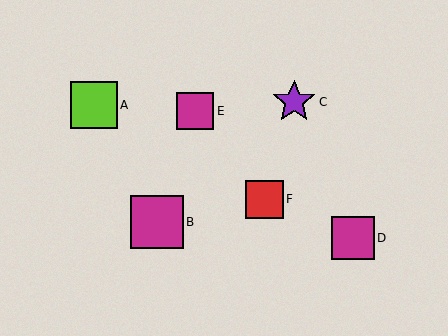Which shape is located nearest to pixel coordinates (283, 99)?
The purple star (labeled C) at (294, 102) is nearest to that location.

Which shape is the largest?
The magenta square (labeled B) is the largest.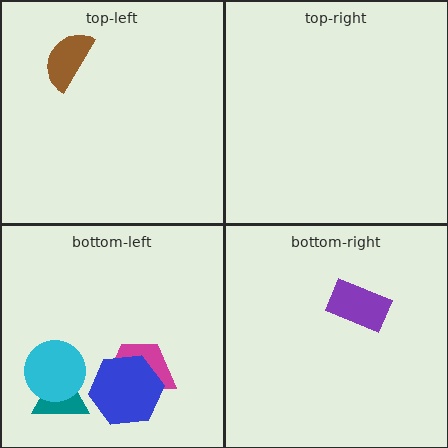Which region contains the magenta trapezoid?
The bottom-left region.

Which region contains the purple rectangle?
The bottom-right region.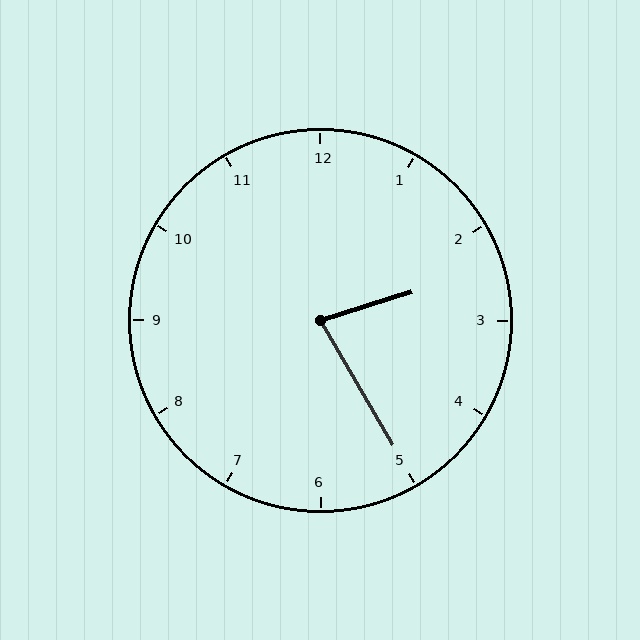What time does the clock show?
2:25.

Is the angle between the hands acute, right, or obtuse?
It is acute.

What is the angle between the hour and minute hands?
Approximately 78 degrees.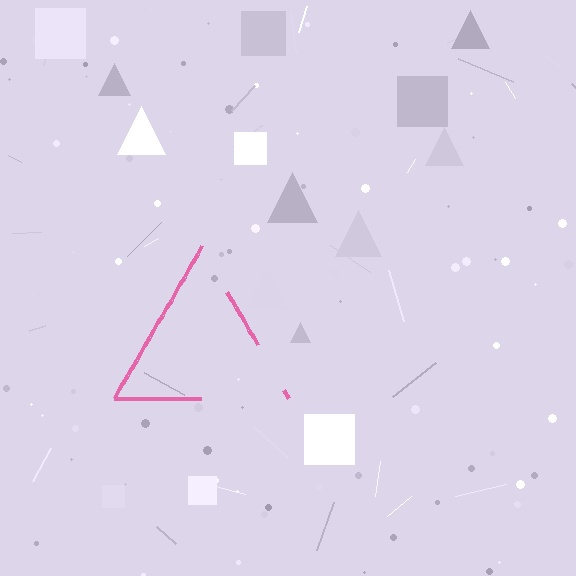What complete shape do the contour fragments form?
The contour fragments form a triangle.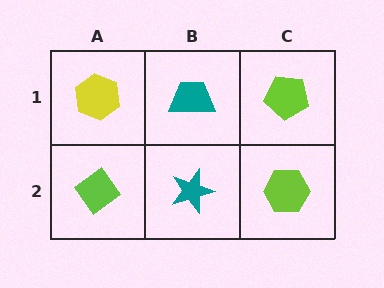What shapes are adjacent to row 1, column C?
A lime hexagon (row 2, column C), a teal trapezoid (row 1, column B).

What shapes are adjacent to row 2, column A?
A yellow hexagon (row 1, column A), a teal star (row 2, column B).